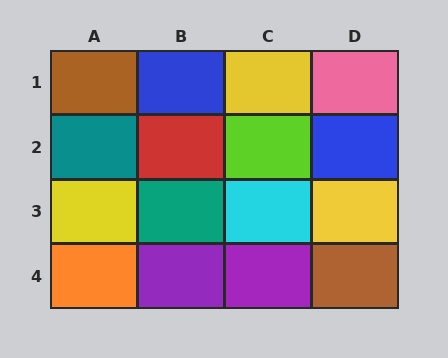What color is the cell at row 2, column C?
Lime.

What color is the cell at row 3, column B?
Teal.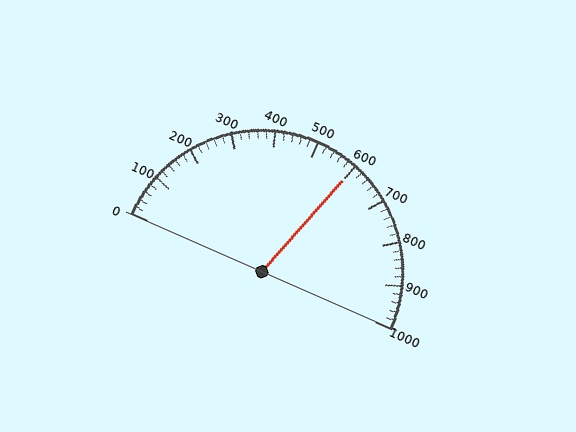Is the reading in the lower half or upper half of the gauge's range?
The reading is in the upper half of the range (0 to 1000).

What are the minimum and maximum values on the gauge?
The gauge ranges from 0 to 1000.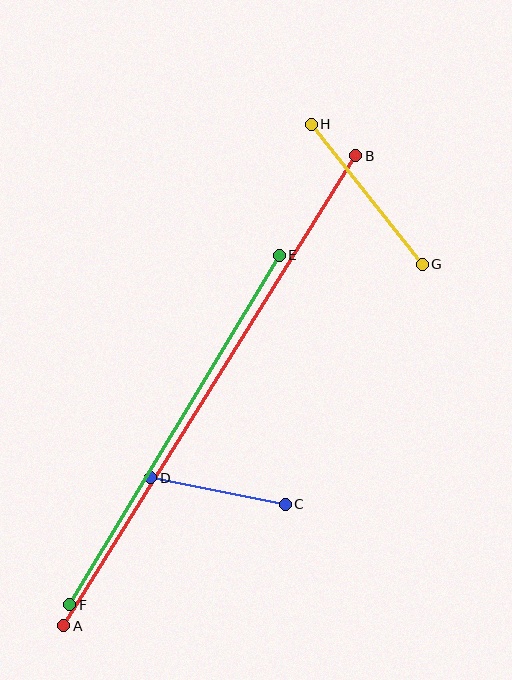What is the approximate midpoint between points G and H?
The midpoint is at approximately (367, 194) pixels.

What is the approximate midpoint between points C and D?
The midpoint is at approximately (218, 491) pixels.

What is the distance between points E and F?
The distance is approximately 408 pixels.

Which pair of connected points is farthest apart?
Points A and B are farthest apart.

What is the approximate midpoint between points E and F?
The midpoint is at approximately (174, 430) pixels.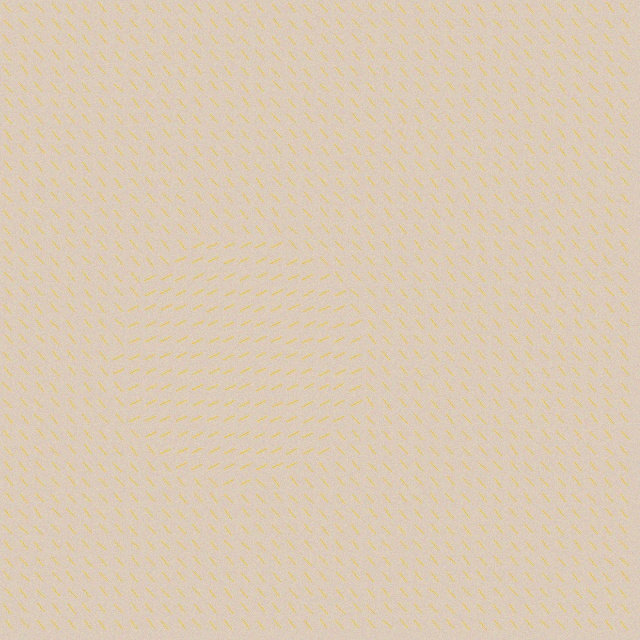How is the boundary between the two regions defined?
The boundary is defined purely by a change in line orientation (approximately 74 degrees difference). All lines are the same color and thickness.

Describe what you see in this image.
The image is filled with small yellow line segments. A circle region in the image has lines oriented differently from the surrounding lines, creating a visible texture boundary.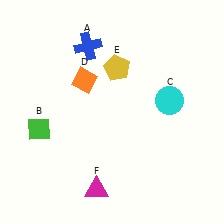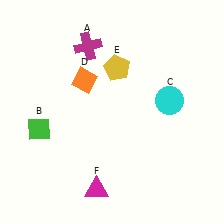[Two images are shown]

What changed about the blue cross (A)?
In Image 1, A is blue. In Image 2, it changed to magenta.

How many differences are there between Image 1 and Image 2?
There is 1 difference between the two images.